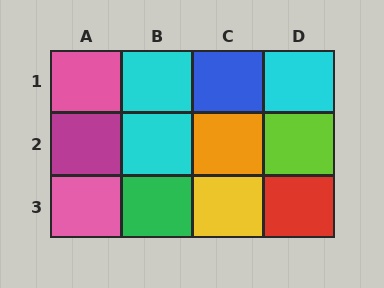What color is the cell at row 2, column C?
Orange.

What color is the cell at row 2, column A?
Magenta.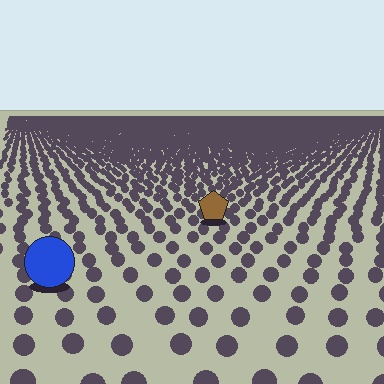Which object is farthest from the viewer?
The brown pentagon is farthest from the viewer. It appears smaller and the ground texture around it is denser.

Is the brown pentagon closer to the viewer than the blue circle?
No. The blue circle is closer — you can tell from the texture gradient: the ground texture is coarser near it.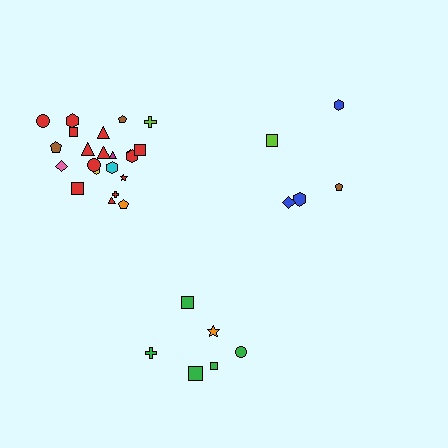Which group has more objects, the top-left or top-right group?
The top-left group.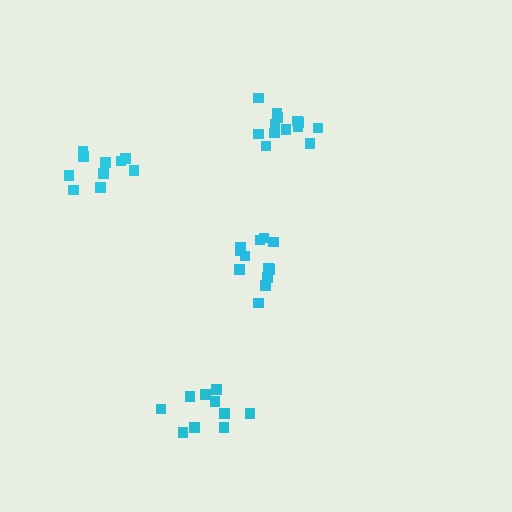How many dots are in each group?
Group 1: 12 dots, Group 2: 10 dots, Group 3: 13 dots, Group 4: 10 dots (45 total).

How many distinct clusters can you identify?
There are 4 distinct clusters.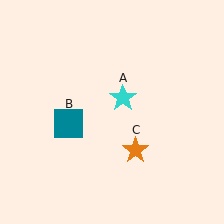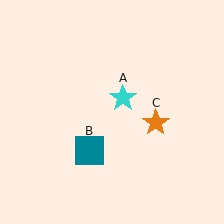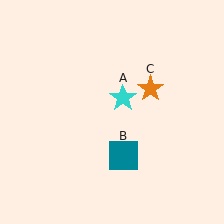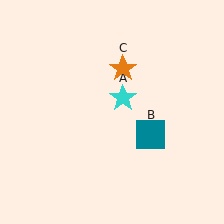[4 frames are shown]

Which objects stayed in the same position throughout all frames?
Cyan star (object A) remained stationary.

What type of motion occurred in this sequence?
The teal square (object B), orange star (object C) rotated counterclockwise around the center of the scene.